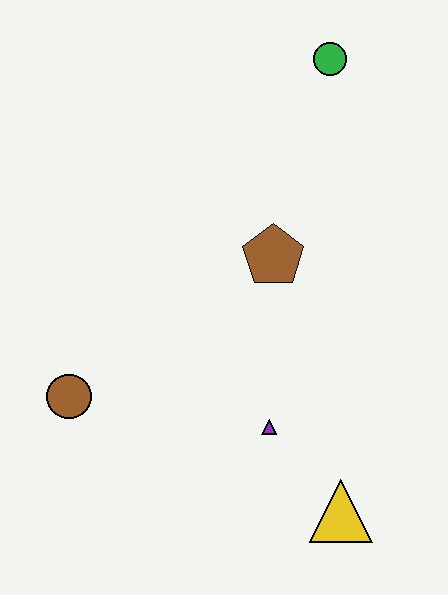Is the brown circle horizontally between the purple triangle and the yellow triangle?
No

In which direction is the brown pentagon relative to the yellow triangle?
The brown pentagon is above the yellow triangle.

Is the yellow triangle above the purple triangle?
No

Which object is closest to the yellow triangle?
The purple triangle is closest to the yellow triangle.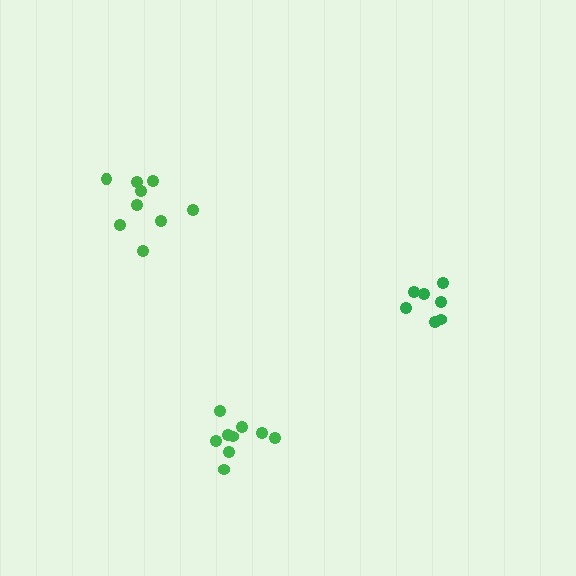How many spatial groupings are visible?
There are 3 spatial groupings.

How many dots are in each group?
Group 1: 9 dots, Group 2: 7 dots, Group 3: 9 dots (25 total).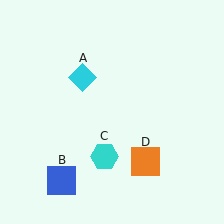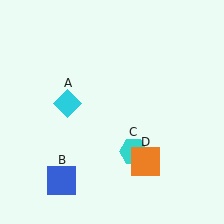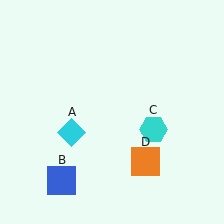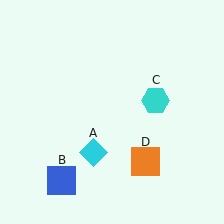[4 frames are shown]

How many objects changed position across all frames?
2 objects changed position: cyan diamond (object A), cyan hexagon (object C).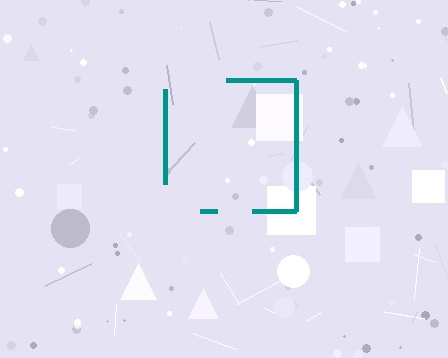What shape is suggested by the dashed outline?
The dashed outline suggests a square.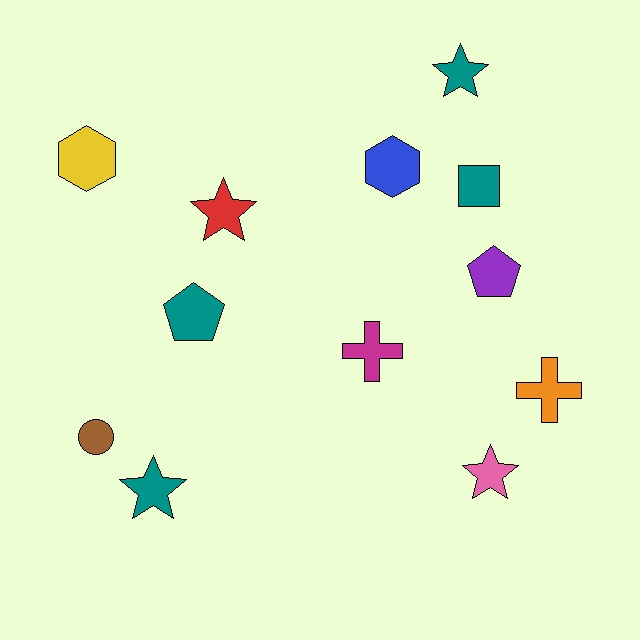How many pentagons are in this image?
There are 2 pentagons.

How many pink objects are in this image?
There is 1 pink object.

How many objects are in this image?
There are 12 objects.